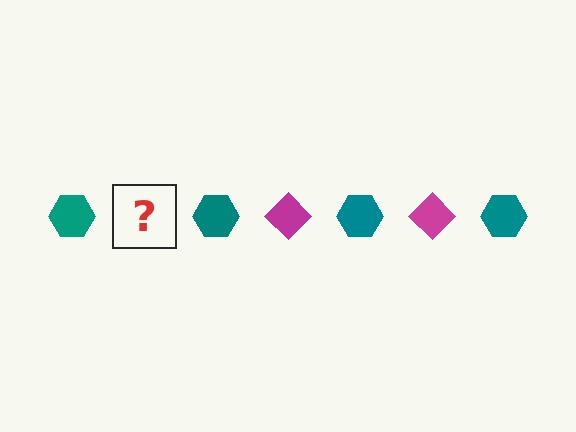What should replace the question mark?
The question mark should be replaced with a magenta diamond.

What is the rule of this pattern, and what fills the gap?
The rule is that the pattern alternates between teal hexagon and magenta diamond. The gap should be filled with a magenta diamond.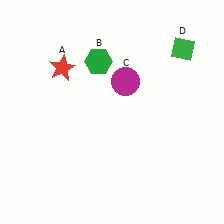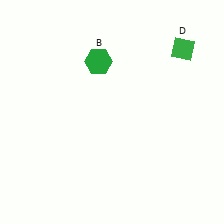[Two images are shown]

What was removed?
The red star (A), the magenta circle (C) were removed in Image 2.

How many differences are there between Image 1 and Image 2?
There are 2 differences between the two images.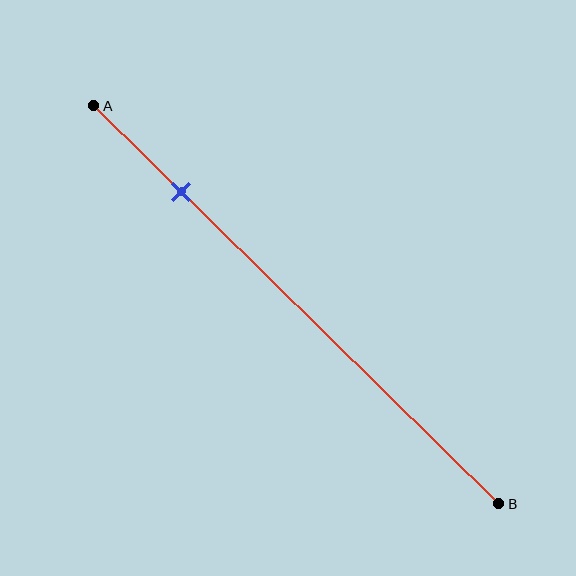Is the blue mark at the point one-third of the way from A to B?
No, the mark is at about 20% from A, not at the 33% one-third point.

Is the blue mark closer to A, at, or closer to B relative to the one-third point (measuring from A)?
The blue mark is closer to point A than the one-third point of segment AB.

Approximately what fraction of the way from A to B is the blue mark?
The blue mark is approximately 20% of the way from A to B.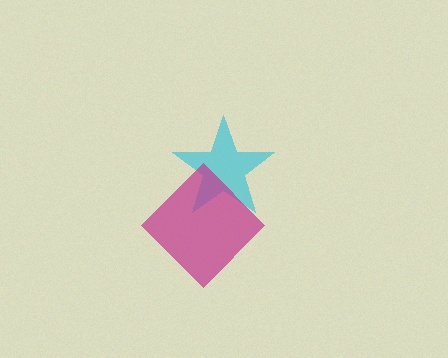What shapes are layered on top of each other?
The layered shapes are: a cyan star, a magenta diamond.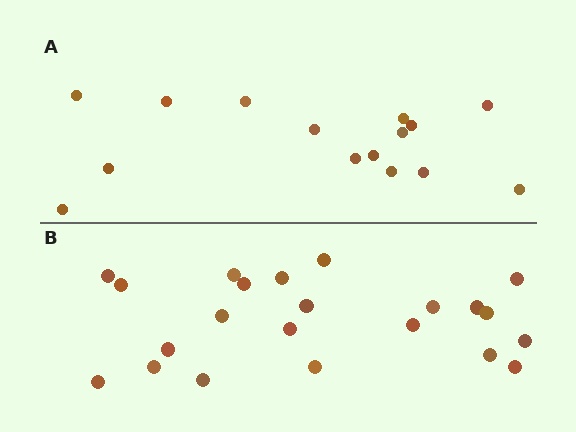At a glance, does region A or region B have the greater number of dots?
Region B (the bottom region) has more dots.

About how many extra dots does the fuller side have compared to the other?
Region B has roughly 8 or so more dots than region A.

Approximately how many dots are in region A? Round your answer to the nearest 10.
About 20 dots. (The exact count is 15, which rounds to 20.)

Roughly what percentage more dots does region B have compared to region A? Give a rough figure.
About 45% more.